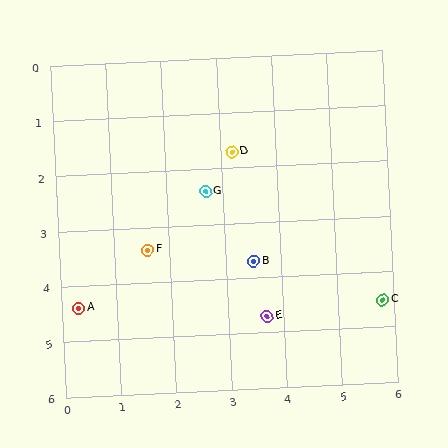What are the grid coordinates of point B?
Point B is at approximately (3.5, 3.7).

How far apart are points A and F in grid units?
Points A and F are about 1.6 grid units apart.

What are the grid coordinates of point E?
Point E is at approximately (3.7, 4.7).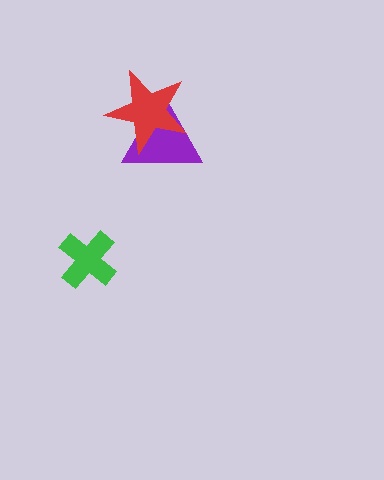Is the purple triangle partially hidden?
Yes, it is partially covered by another shape.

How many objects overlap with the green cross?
0 objects overlap with the green cross.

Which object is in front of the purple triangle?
The red star is in front of the purple triangle.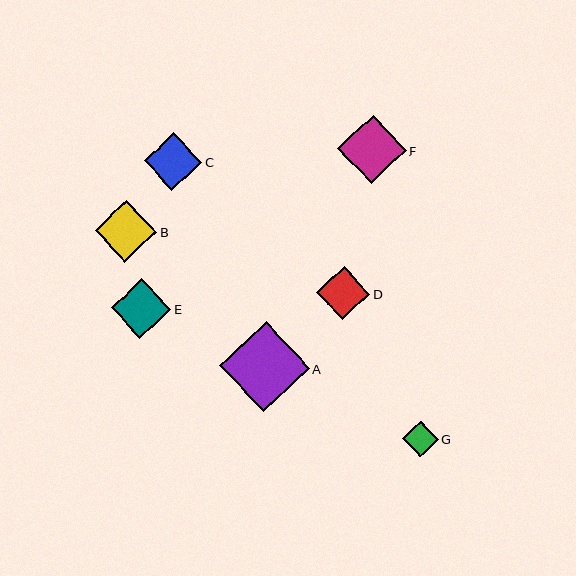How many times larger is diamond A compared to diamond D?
Diamond A is approximately 1.7 times the size of diamond D.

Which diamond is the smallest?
Diamond G is the smallest with a size of approximately 36 pixels.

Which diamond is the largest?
Diamond A is the largest with a size of approximately 90 pixels.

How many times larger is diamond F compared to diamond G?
Diamond F is approximately 1.9 times the size of diamond G.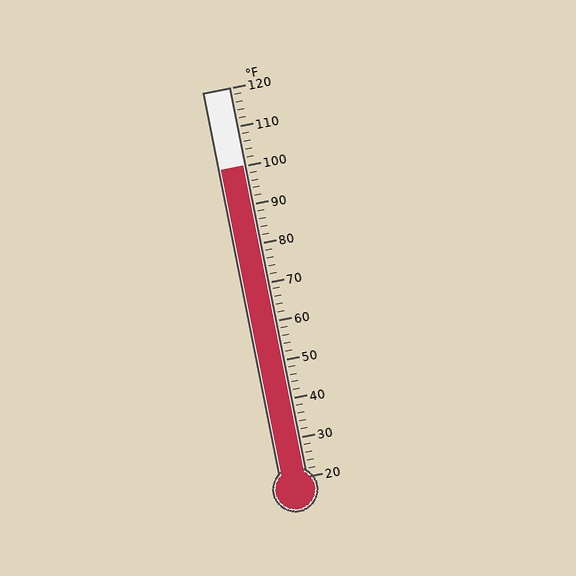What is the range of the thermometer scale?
The thermometer scale ranges from 20°F to 120°F.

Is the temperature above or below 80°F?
The temperature is above 80°F.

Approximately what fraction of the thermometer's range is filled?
The thermometer is filled to approximately 80% of its range.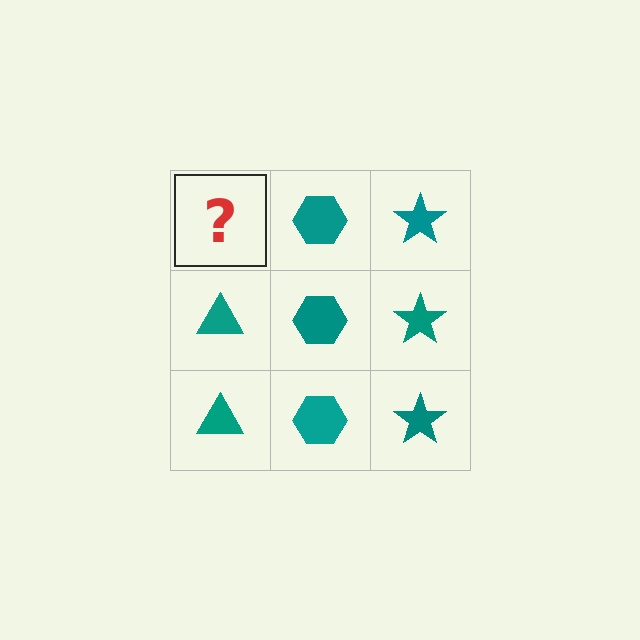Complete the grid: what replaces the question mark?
The question mark should be replaced with a teal triangle.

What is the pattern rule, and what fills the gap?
The rule is that each column has a consistent shape. The gap should be filled with a teal triangle.